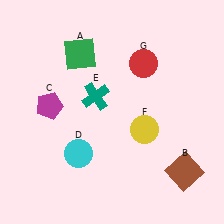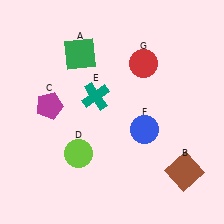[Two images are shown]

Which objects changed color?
D changed from cyan to lime. F changed from yellow to blue.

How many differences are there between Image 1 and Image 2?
There are 2 differences between the two images.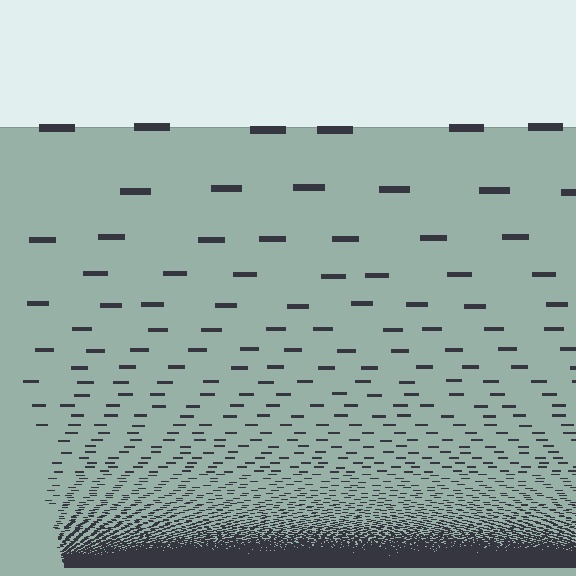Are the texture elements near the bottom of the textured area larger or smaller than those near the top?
Smaller. The gradient is inverted — elements near the bottom are smaller and denser.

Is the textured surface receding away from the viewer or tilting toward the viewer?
The surface appears to tilt toward the viewer. Texture elements get larger and sparser toward the top.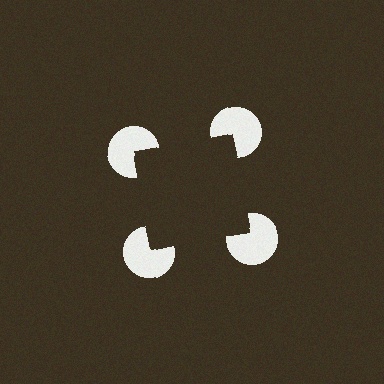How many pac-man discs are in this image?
There are 4 — one at each vertex of the illusory square.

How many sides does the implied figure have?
4 sides.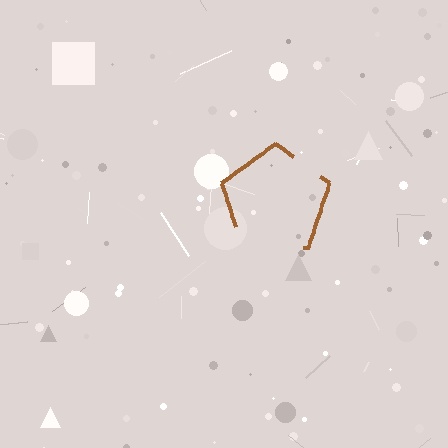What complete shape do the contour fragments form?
The contour fragments form a pentagon.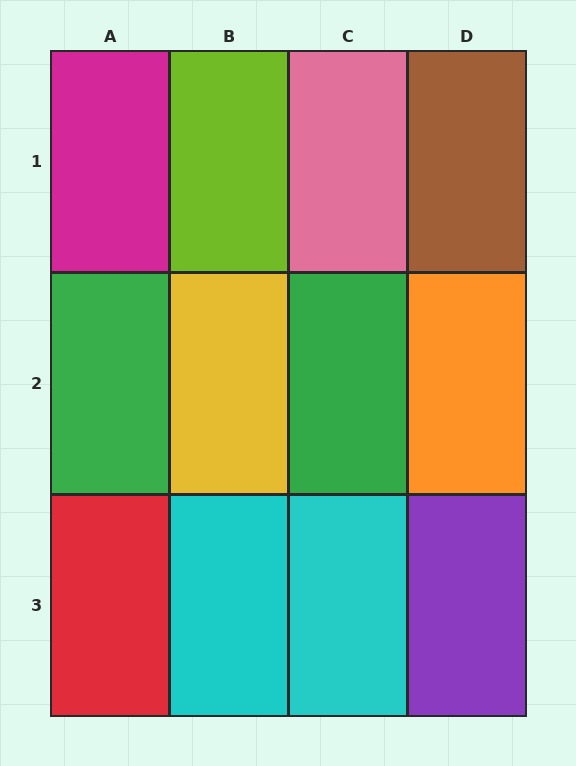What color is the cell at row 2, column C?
Green.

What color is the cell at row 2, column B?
Yellow.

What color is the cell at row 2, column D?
Orange.